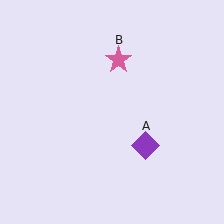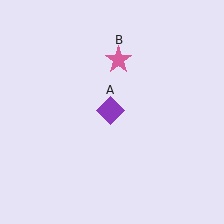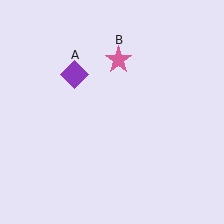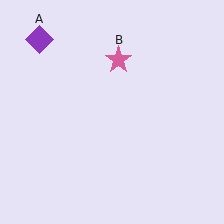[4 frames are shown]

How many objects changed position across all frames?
1 object changed position: purple diamond (object A).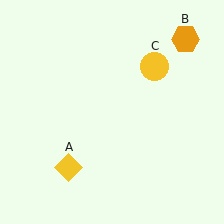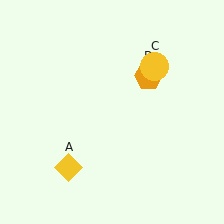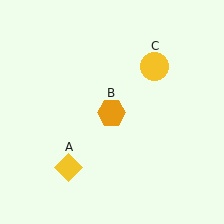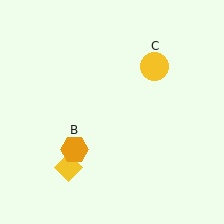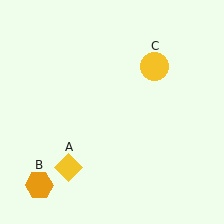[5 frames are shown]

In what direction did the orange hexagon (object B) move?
The orange hexagon (object B) moved down and to the left.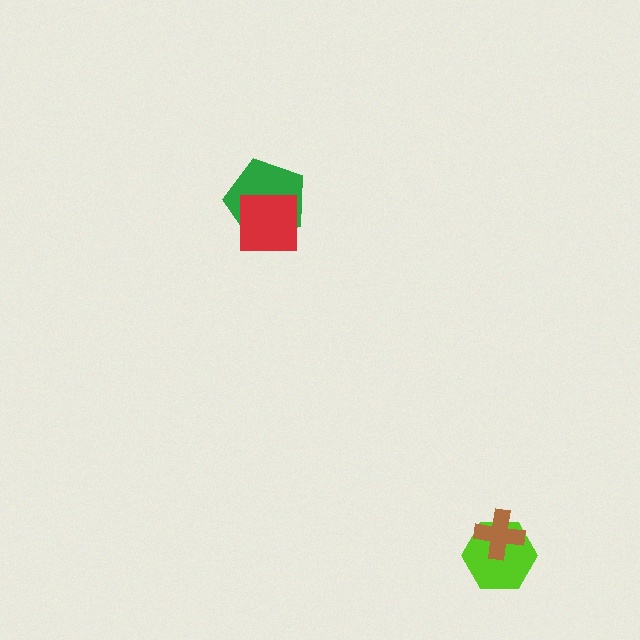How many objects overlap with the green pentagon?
1 object overlaps with the green pentagon.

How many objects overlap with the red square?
1 object overlaps with the red square.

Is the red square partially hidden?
No, no other shape covers it.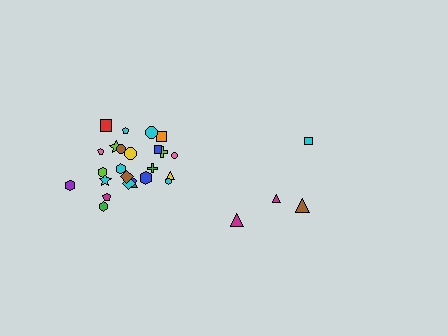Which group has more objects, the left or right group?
The left group.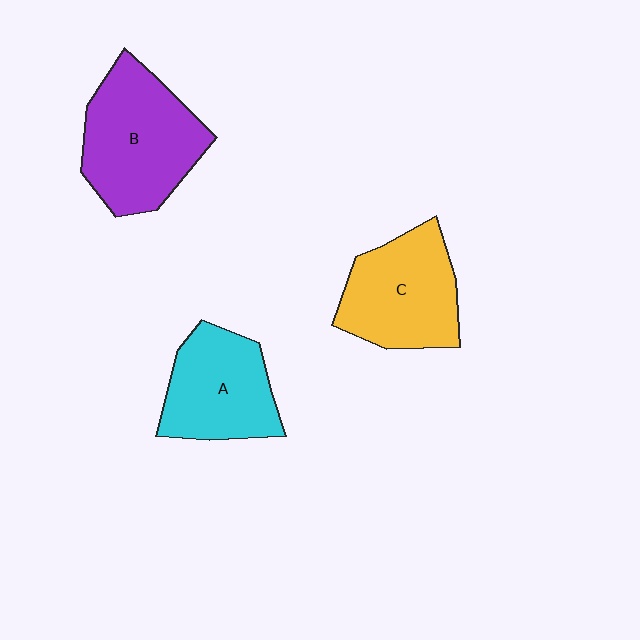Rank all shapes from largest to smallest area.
From largest to smallest: B (purple), C (yellow), A (cyan).